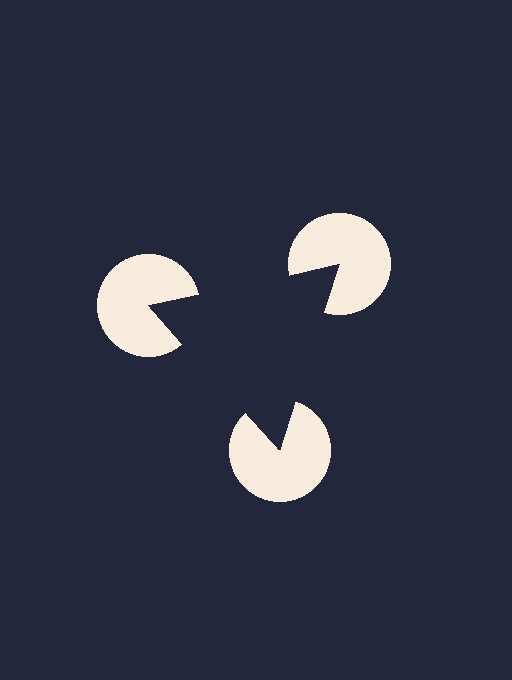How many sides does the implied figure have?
3 sides.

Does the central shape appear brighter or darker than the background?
It typically appears slightly darker than the background, even though no actual brightness change is drawn.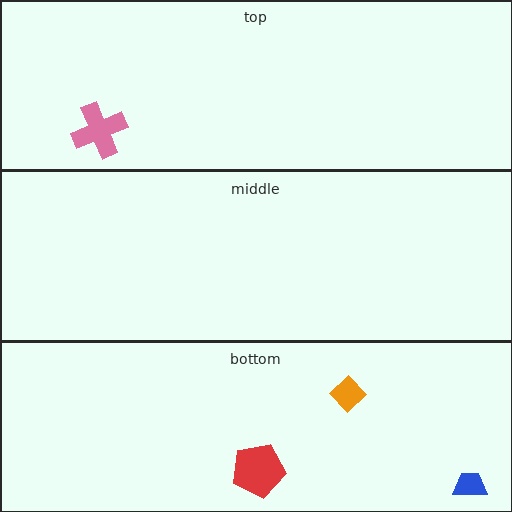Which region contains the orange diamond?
The bottom region.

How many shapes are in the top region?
1.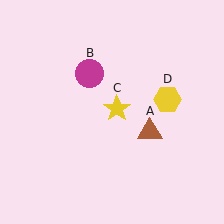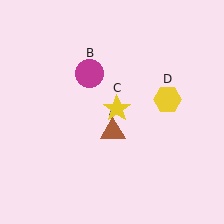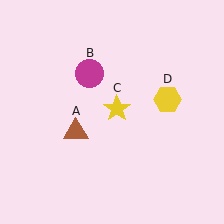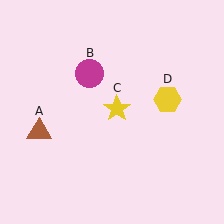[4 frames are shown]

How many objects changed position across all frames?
1 object changed position: brown triangle (object A).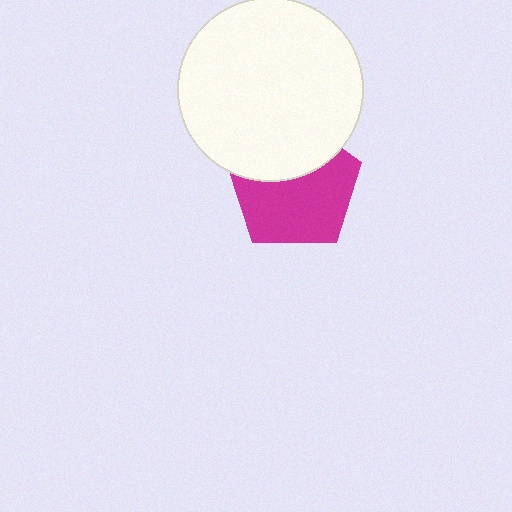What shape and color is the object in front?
The object in front is a white circle.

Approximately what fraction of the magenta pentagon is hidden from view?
Roughly 37% of the magenta pentagon is hidden behind the white circle.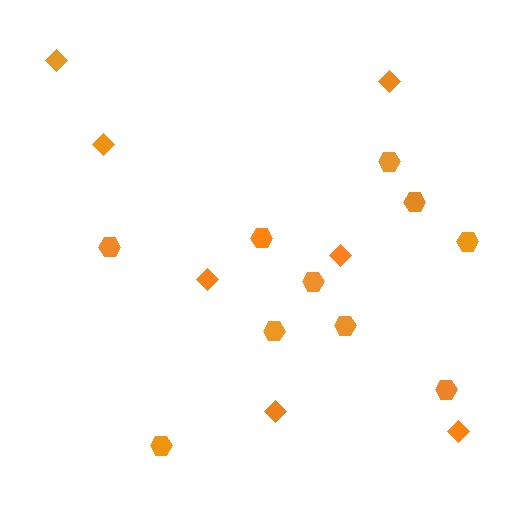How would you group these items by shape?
There are 2 groups: one group of hexagons (10) and one group of diamonds (7).